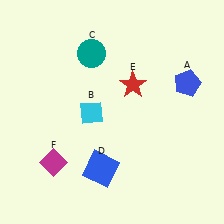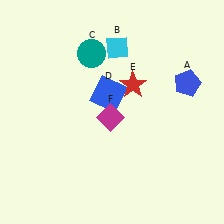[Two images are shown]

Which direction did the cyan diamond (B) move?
The cyan diamond (B) moved up.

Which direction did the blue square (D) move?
The blue square (D) moved up.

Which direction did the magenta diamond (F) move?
The magenta diamond (F) moved right.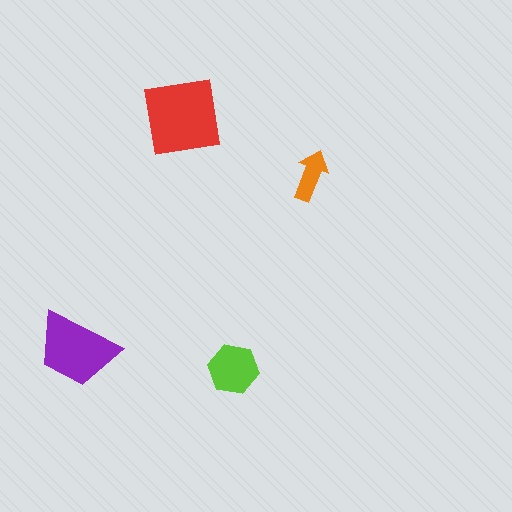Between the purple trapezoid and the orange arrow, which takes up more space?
The purple trapezoid.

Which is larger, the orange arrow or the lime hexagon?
The lime hexagon.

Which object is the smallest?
The orange arrow.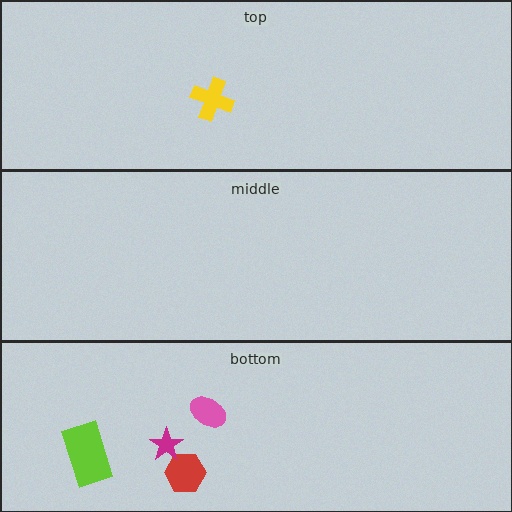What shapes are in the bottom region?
The red hexagon, the lime rectangle, the magenta star, the pink ellipse.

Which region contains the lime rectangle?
The bottom region.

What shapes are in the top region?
The yellow cross.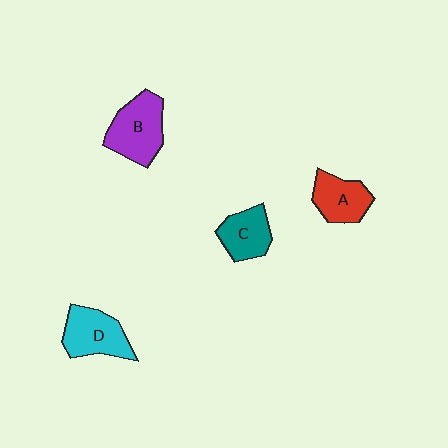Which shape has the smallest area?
Shape C (teal).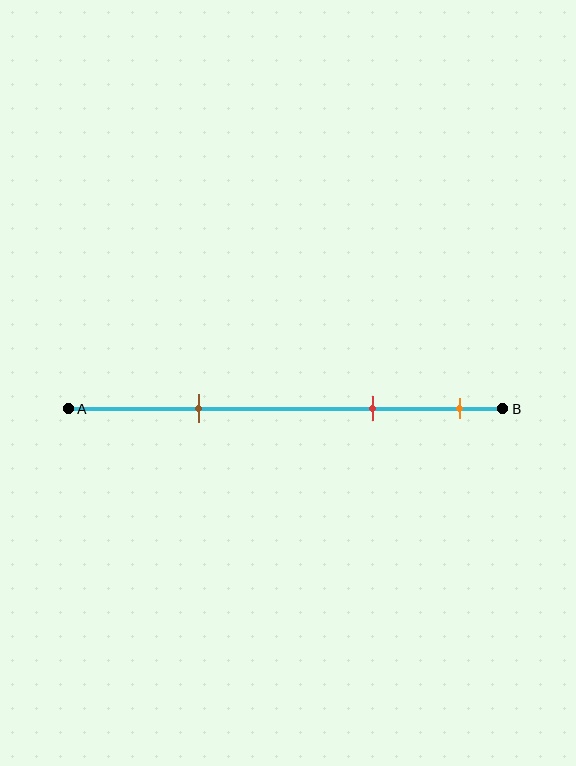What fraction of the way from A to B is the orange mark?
The orange mark is approximately 90% (0.9) of the way from A to B.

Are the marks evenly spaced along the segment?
No, the marks are not evenly spaced.